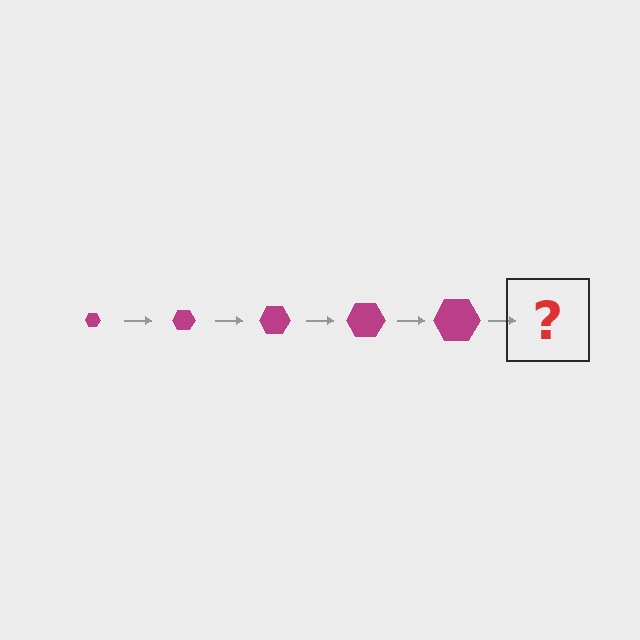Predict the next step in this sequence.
The next step is a magenta hexagon, larger than the previous one.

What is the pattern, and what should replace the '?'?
The pattern is that the hexagon gets progressively larger each step. The '?' should be a magenta hexagon, larger than the previous one.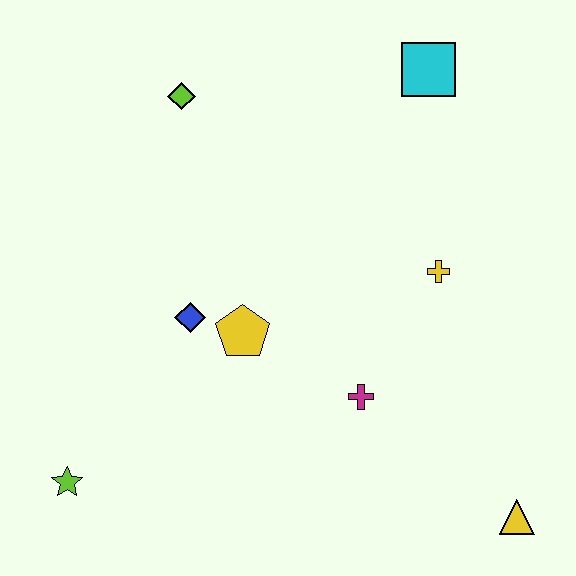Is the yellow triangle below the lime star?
Yes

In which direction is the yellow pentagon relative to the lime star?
The yellow pentagon is to the right of the lime star.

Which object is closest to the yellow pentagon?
The blue diamond is closest to the yellow pentagon.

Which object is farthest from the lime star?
The cyan square is farthest from the lime star.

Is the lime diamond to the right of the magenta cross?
No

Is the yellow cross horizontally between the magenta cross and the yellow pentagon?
No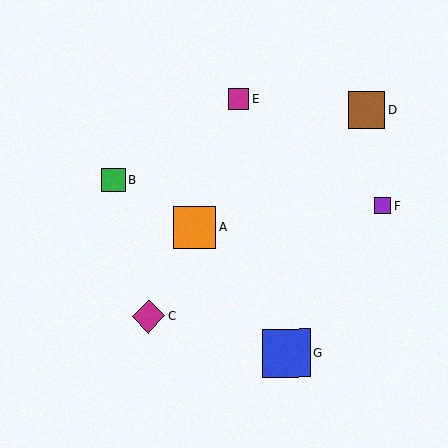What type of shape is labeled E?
Shape E is a magenta square.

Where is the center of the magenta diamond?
The center of the magenta diamond is at (148, 316).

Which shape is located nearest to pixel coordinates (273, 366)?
The blue square (labeled G) at (286, 353) is nearest to that location.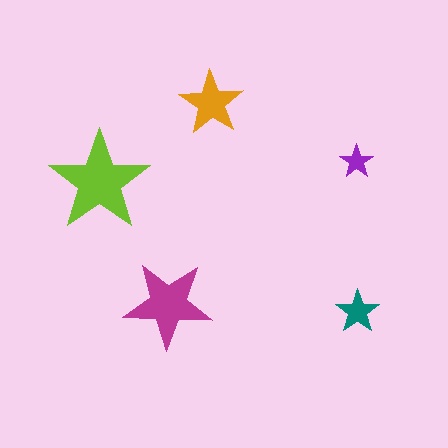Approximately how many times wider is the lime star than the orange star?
About 1.5 times wider.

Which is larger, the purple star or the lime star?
The lime one.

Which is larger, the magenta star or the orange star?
The magenta one.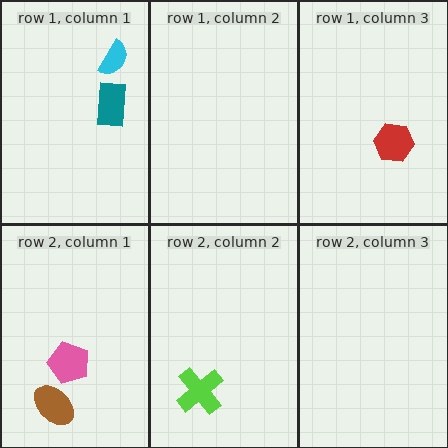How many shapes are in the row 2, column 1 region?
2.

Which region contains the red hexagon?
The row 1, column 3 region.